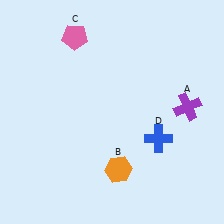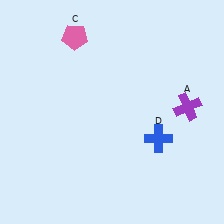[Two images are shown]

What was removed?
The orange hexagon (B) was removed in Image 2.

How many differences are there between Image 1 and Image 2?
There is 1 difference between the two images.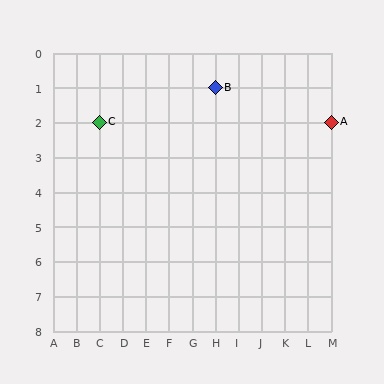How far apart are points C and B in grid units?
Points C and B are 5 columns and 1 row apart (about 5.1 grid units diagonally).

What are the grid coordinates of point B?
Point B is at grid coordinates (H, 1).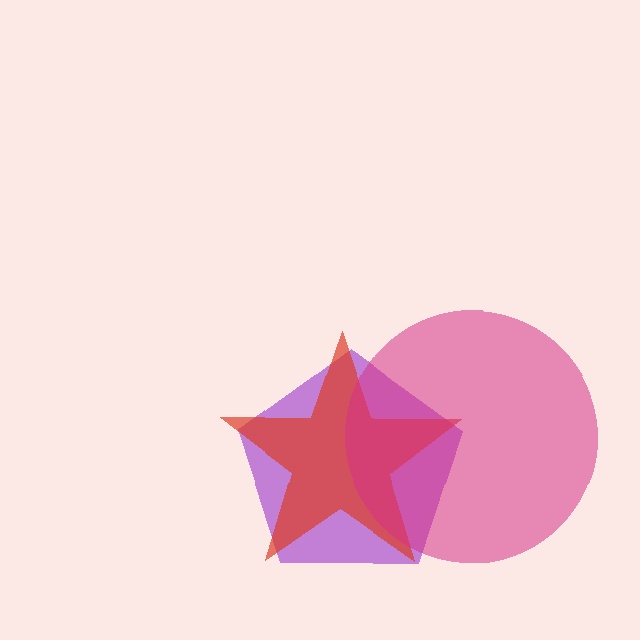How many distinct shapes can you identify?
There are 3 distinct shapes: a purple pentagon, a red star, a magenta circle.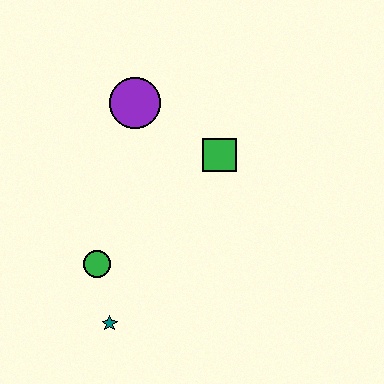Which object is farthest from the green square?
The teal star is farthest from the green square.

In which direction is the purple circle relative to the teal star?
The purple circle is above the teal star.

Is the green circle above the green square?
No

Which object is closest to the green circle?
The teal star is closest to the green circle.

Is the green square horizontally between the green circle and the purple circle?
No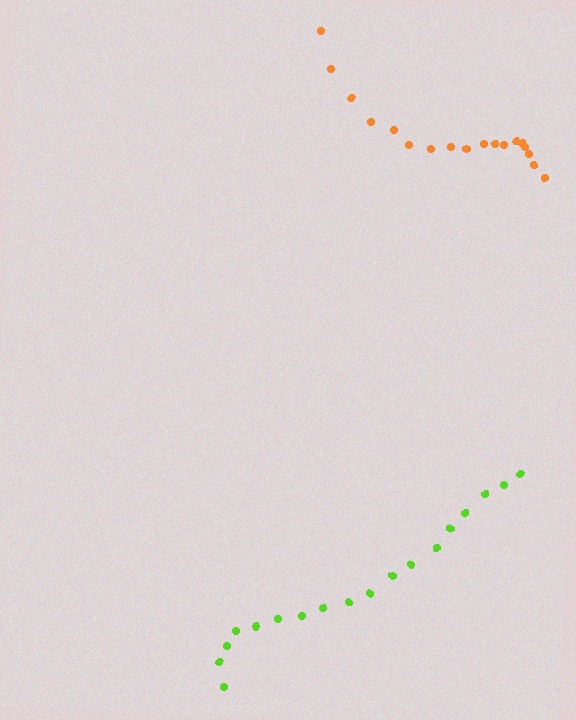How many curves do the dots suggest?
There are 2 distinct paths.